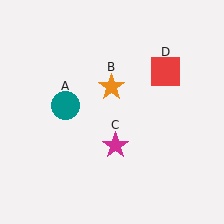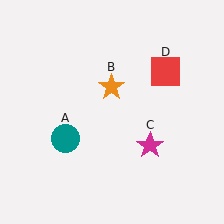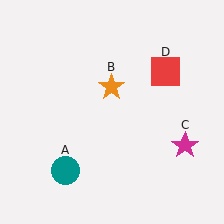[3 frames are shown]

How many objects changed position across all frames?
2 objects changed position: teal circle (object A), magenta star (object C).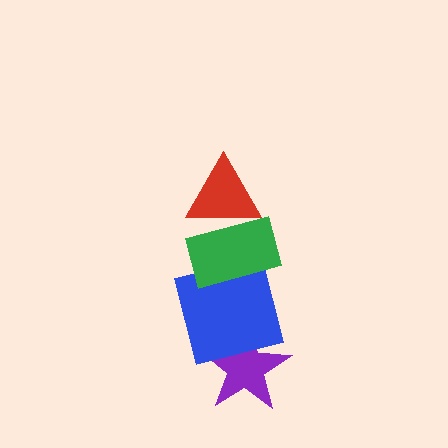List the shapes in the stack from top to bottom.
From top to bottom: the red triangle, the green rectangle, the blue square, the purple star.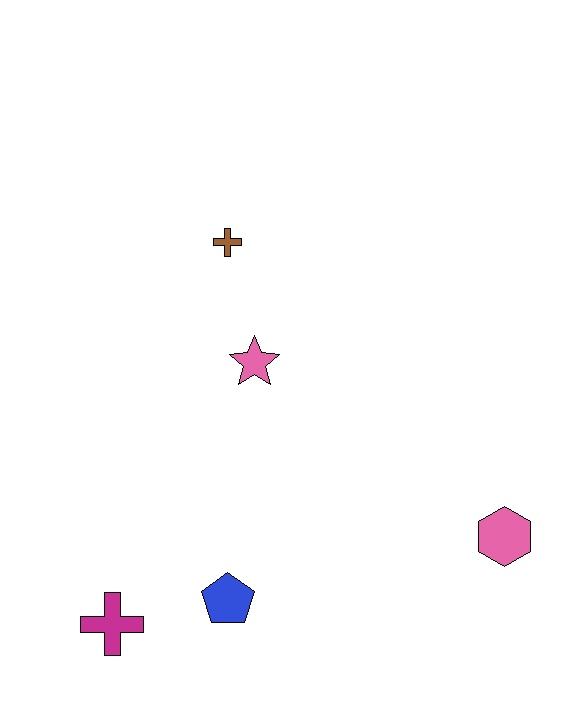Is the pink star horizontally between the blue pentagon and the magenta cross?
No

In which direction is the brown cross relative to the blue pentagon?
The brown cross is above the blue pentagon.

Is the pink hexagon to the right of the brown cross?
Yes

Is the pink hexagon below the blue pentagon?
No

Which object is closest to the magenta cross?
The blue pentagon is closest to the magenta cross.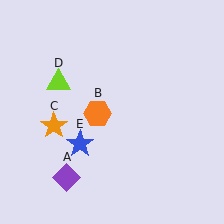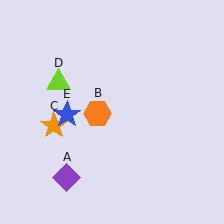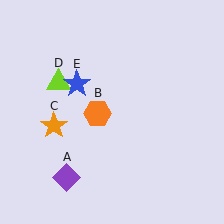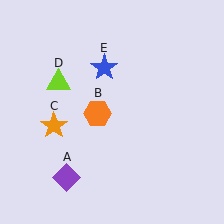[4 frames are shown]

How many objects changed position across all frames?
1 object changed position: blue star (object E).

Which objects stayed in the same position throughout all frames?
Purple diamond (object A) and orange hexagon (object B) and orange star (object C) and lime triangle (object D) remained stationary.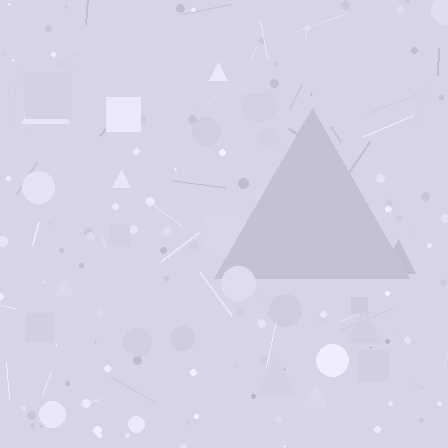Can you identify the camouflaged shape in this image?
The camouflaged shape is a triangle.